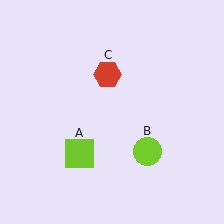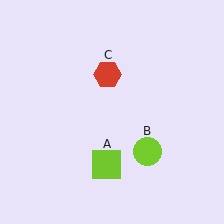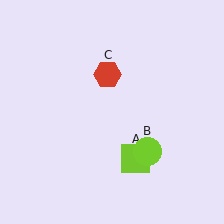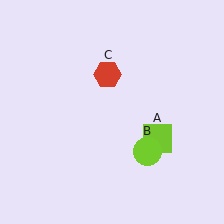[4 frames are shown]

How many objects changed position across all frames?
1 object changed position: lime square (object A).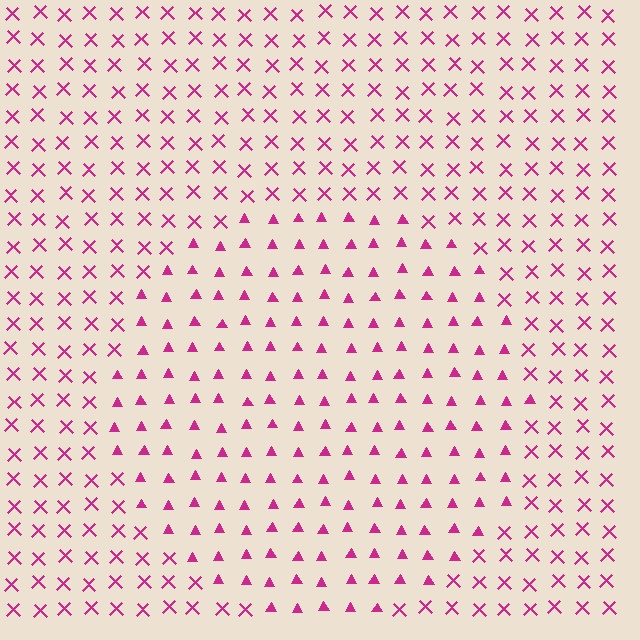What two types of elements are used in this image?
The image uses triangles inside the circle region and X marks outside it.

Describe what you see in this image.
The image is filled with small magenta elements arranged in a uniform grid. A circle-shaped region contains triangles, while the surrounding area contains X marks. The boundary is defined purely by the change in element shape.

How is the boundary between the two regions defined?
The boundary is defined by a change in element shape: triangles inside vs. X marks outside. All elements share the same color and spacing.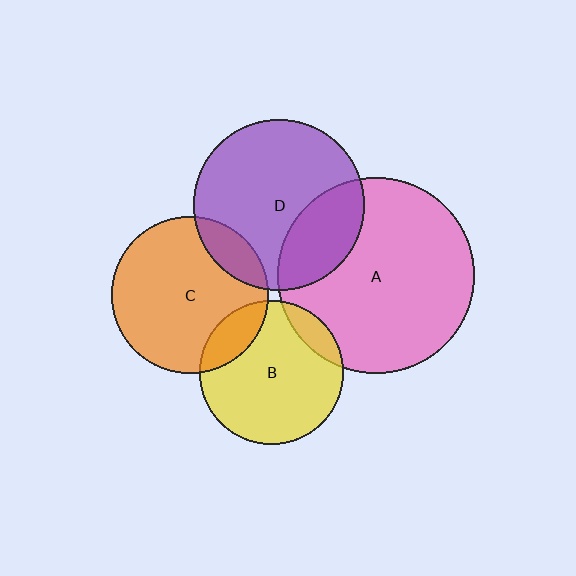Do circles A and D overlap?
Yes.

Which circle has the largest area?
Circle A (pink).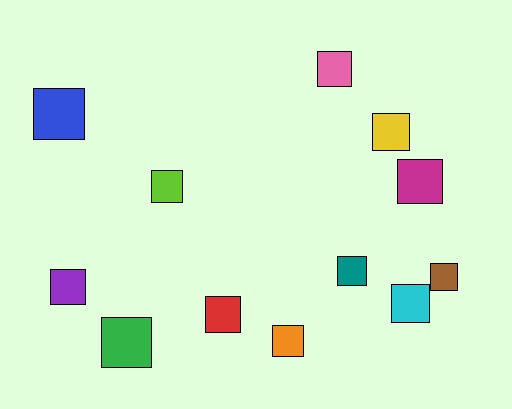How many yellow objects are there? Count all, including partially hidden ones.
There is 1 yellow object.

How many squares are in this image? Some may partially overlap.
There are 12 squares.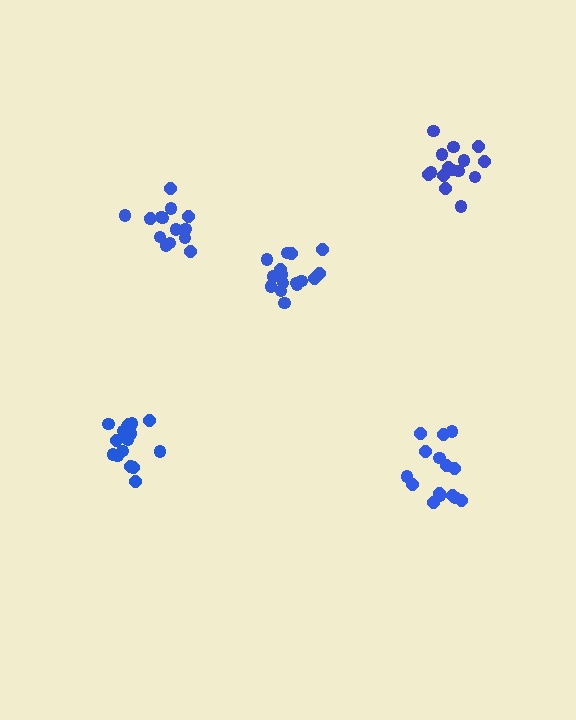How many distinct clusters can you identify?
There are 5 distinct clusters.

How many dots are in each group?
Group 1: 15 dots, Group 2: 16 dots, Group 3: 15 dots, Group 4: 15 dots, Group 5: 16 dots (77 total).